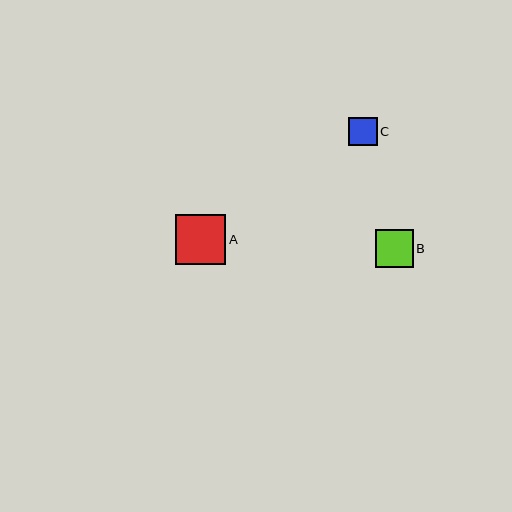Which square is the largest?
Square A is the largest with a size of approximately 50 pixels.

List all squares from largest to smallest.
From largest to smallest: A, B, C.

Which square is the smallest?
Square C is the smallest with a size of approximately 28 pixels.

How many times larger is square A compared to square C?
Square A is approximately 1.8 times the size of square C.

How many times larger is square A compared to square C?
Square A is approximately 1.8 times the size of square C.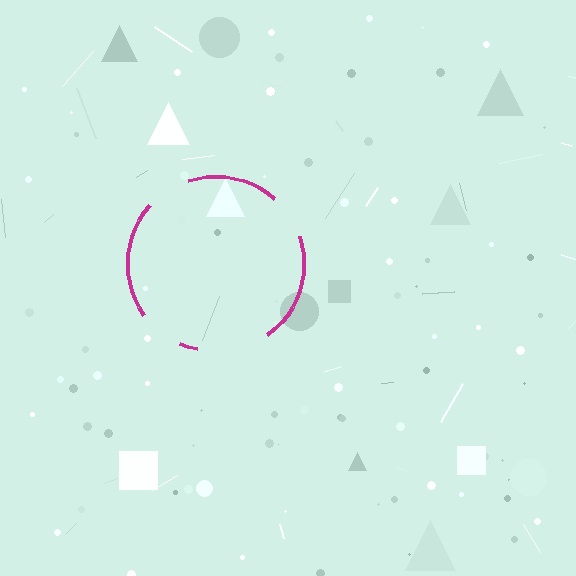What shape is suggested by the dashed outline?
The dashed outline suggests a circle.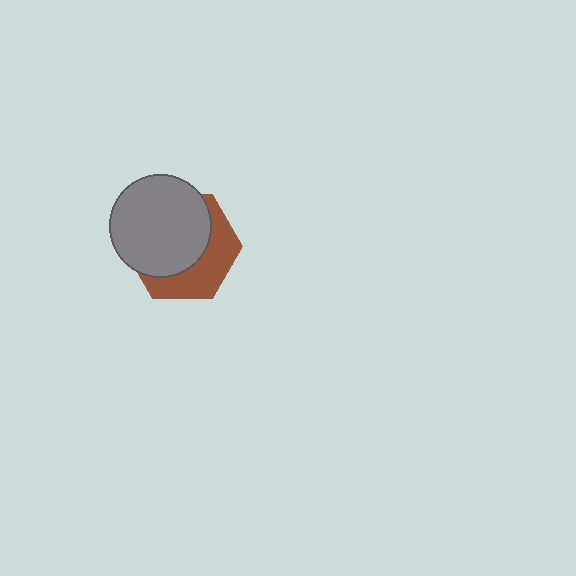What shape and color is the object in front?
The object in front is a gray circle.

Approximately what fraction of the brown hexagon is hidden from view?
Roughly 60% of the brown hexagon is hidden behind the gray circle.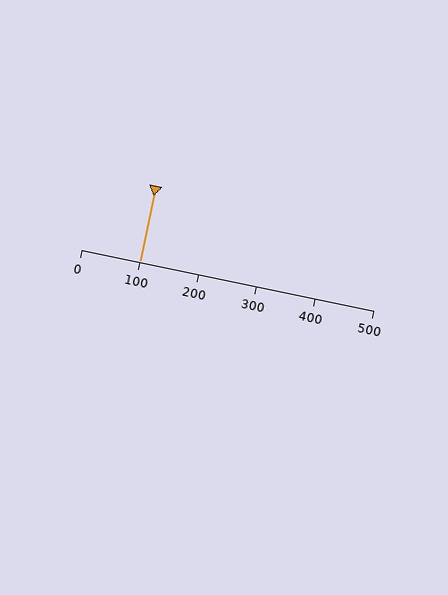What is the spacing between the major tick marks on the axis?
The major ticks are spaced 100 apart.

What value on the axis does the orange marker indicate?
The marker indicates approximately 100.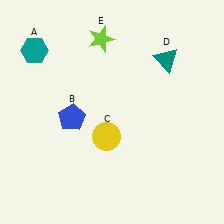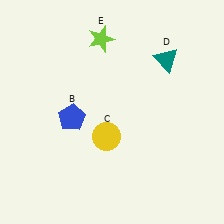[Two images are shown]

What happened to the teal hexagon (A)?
The teal hexagon (A) was removed in Image 2. It was in the top-left area of Image 1.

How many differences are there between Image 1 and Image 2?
There is 1 difference between the two images.